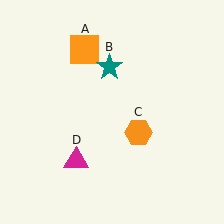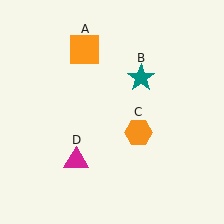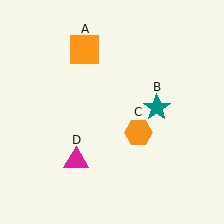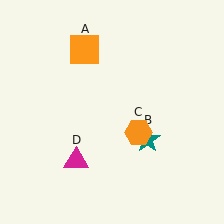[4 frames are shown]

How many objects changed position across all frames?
1 object changed position: teal star (object B).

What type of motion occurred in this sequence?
The teal star (object B) rotated clockwise around the center of the scene.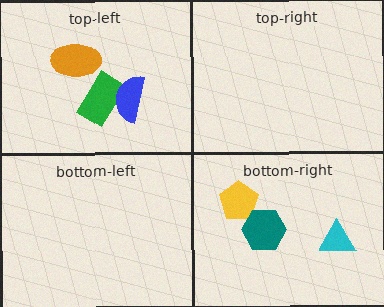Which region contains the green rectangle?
The top-left region.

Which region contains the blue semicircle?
The top-left region.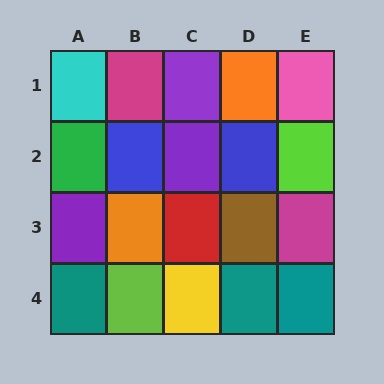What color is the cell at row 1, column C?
Purple.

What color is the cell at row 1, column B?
Magenta.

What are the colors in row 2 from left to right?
Green, blue, purple, blue, lime.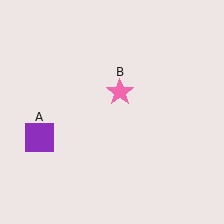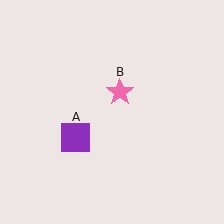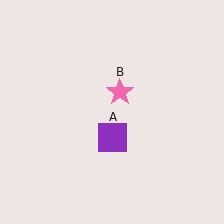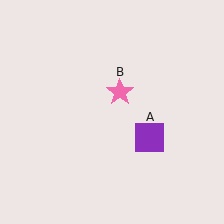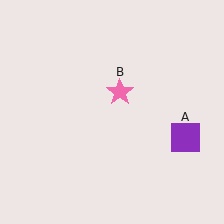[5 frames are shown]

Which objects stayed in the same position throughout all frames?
Pink star (object B) remained stationary.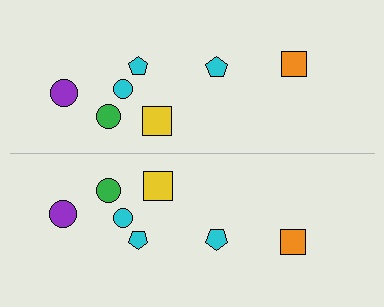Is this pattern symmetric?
Yes, this pattern has bilateral (reflection) symmetry.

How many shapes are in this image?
There are 14 shapes in this image.